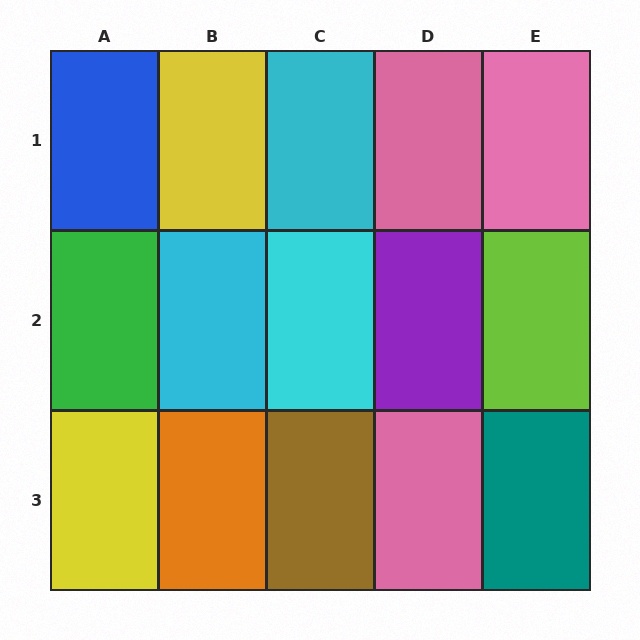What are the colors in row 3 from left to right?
Yellow, orange, brown, pink, teal.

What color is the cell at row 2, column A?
Green.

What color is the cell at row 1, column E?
Pink.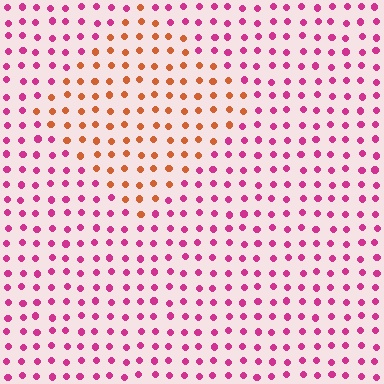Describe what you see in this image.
The image is filled with small magenta elements in a uniform arrangement. A diamond-shaped region is visible where the elements are tinted to a slightly different hue, forming a subtle color boundary.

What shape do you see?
I see a diamond.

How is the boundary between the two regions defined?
The boundary is defined purely by a slight shift in hue (about 54 degrees). Spacing, size, and orientation are identical on both sides.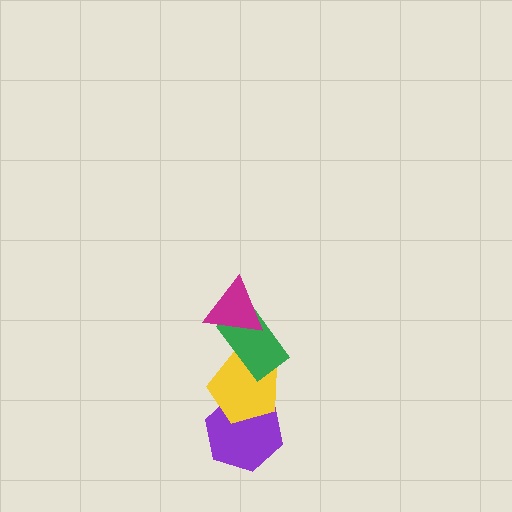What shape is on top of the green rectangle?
The magenta triangle is on top of the green rectangle.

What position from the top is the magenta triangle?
The magenta triangle is 1st from the top.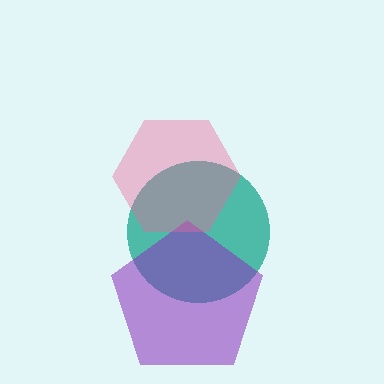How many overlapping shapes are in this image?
There are 3 overlapping shapes in the image.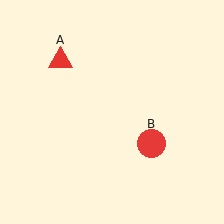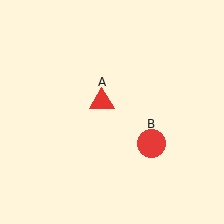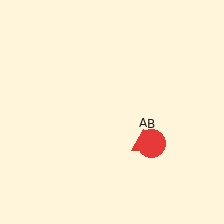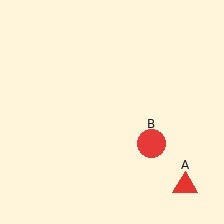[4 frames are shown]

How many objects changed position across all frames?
1 object changed position: red triangle (object A).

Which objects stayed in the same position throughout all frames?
Red circle (object B) remained stationary.